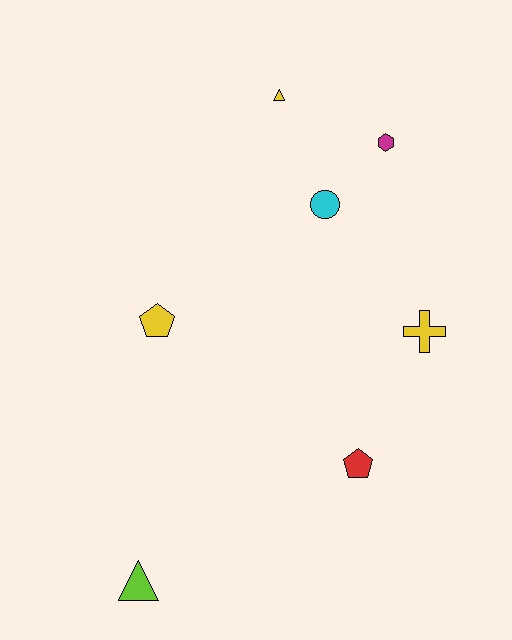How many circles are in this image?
There is 1 circle.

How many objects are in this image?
There are 7 objects.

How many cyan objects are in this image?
There is 1 cyan object.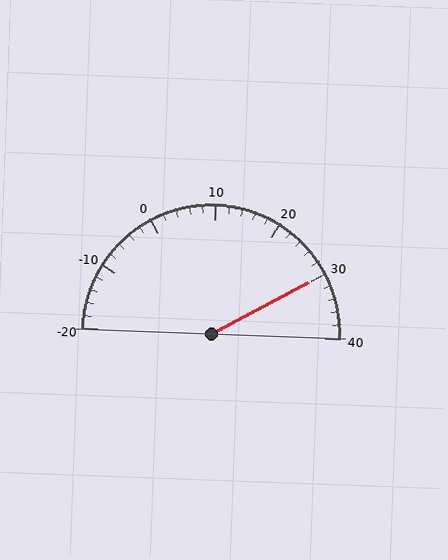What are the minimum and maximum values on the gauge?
The gauge ranges from -20 to 40.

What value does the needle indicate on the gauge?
The needle indicates approximately 30.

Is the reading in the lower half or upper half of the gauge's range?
The reading is in the upper half of the range (-20 to 40).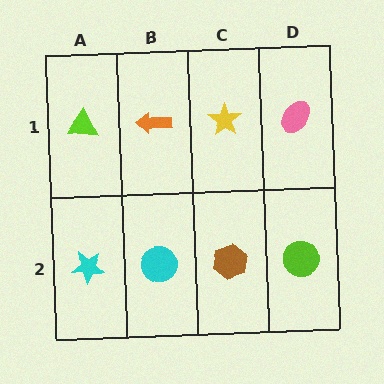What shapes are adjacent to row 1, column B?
A cyan circle (row 2, column B), a lime triangle (row 1, column A), a yellow star (row 1, column C).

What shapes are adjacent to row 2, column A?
A lime triangle (row 1, column A), a cyan circle (row 2, column B).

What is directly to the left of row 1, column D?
A yellow star.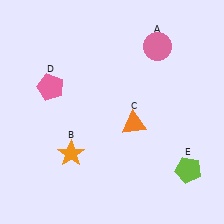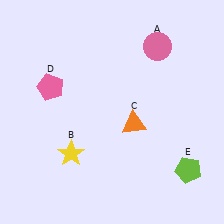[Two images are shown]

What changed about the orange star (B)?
In Image 1, B is orange. In Image 2, it changed to yellow.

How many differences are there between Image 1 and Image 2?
There is 1 difference between the two images.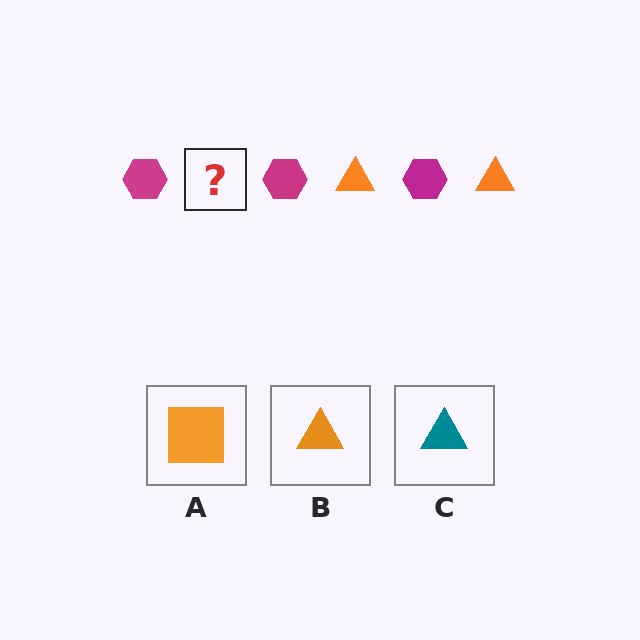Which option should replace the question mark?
Option B.